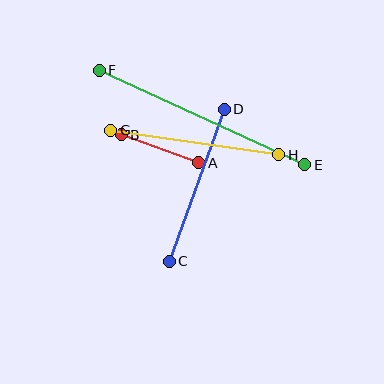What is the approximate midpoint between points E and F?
The midpoint is at approximately (202, 118) pixels.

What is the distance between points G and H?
The distance is approximately 170 pixels.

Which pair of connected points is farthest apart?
Points E and F are farthest apart.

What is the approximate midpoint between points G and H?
The midpoint is at approximately (195, 142) pixels.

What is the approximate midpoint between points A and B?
The midpoint is at approximately (160, 149) pixels.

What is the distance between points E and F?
The distance is approximately 226 pixels.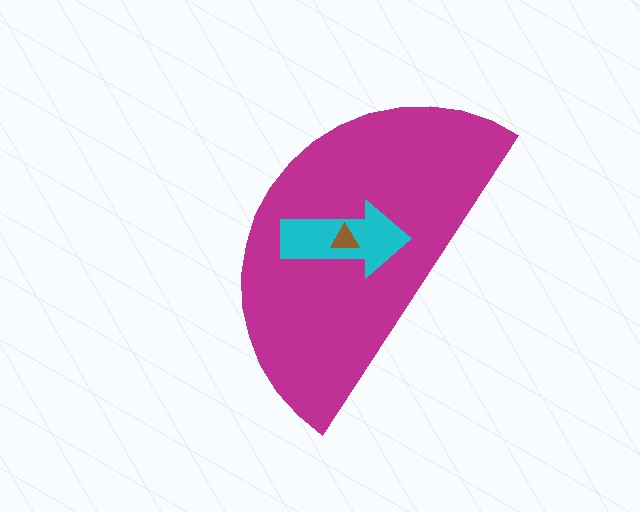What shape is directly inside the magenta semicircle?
The cyan arrow.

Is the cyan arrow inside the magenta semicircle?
Yes.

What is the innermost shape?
The brown triangle.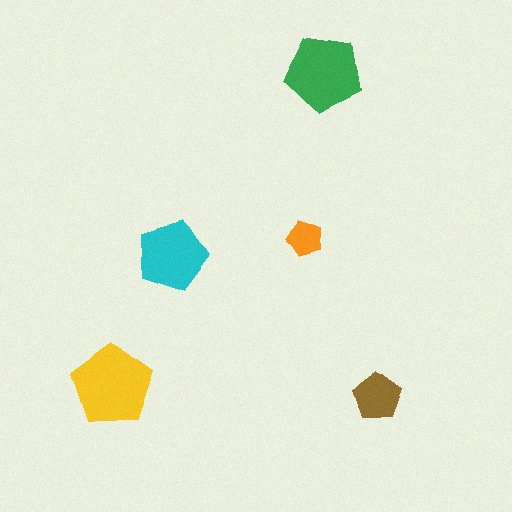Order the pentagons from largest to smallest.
the yellow one, the green one, the cyan one, the brown one, the orange one.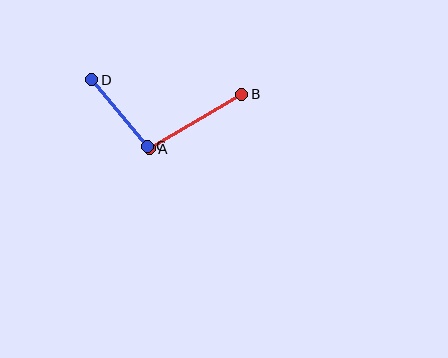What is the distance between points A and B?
The distance is approximately 108 pixels.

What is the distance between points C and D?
The distance is approximately 87 pixels.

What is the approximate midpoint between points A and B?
The midpoint is at approximately (195, 121) pixels.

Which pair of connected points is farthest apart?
Points A and B are farthest apart.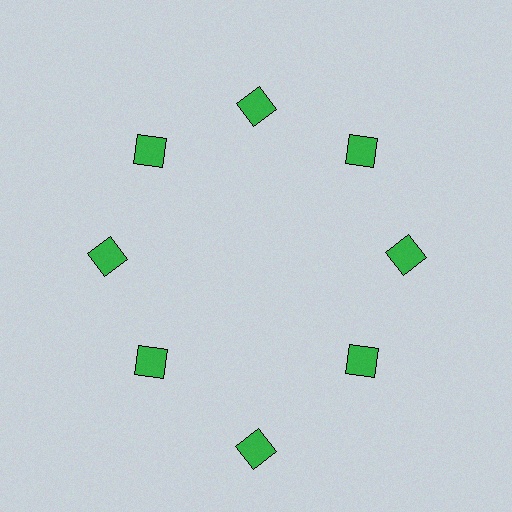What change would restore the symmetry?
The symmetry would be restored by moving it inward, back onto the ring so that all 8 squares sit at equal angles and equal distance from the center.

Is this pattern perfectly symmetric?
No. The 8 green squares are arranged in a ring, but one element near the 6 o'clock position is pushed outward from the center, breaking the 8-fold rotational symmetry.